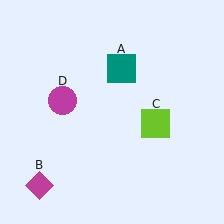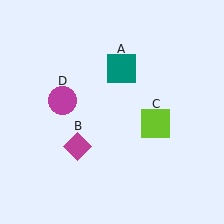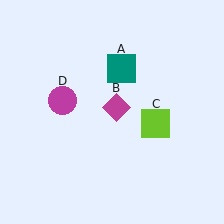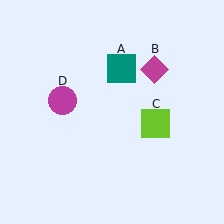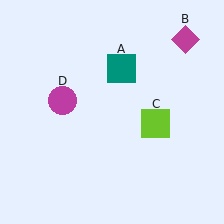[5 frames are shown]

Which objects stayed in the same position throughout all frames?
Teal square (object A) and lime square (object C) and magenta circle (object D) remained stationary.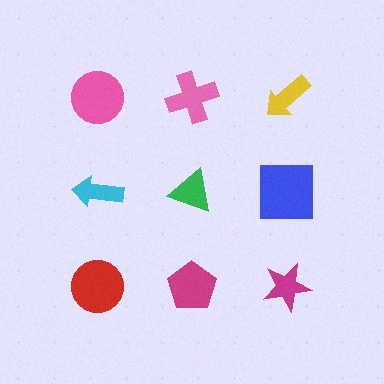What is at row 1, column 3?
A yellow arrow.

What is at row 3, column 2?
A magenta pentagon.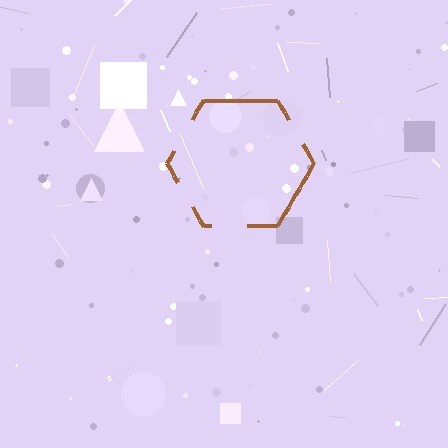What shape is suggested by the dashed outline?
The dashed outline suggests a hexagon.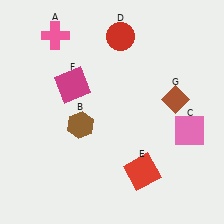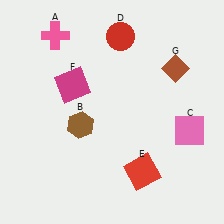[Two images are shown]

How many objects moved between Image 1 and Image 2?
1 object moved between the two images.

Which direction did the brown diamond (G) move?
The brown diamond (G) moved up.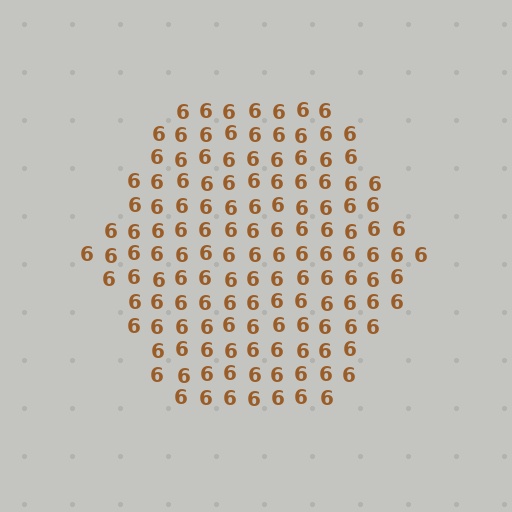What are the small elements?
The small elements are digit 6's.